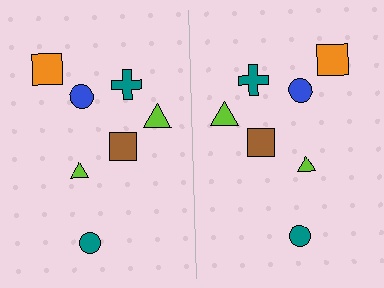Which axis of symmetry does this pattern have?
The pattern has a vertical axis of symmetry running through the center of the image.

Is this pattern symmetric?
Yes, this pattern has bilateral (reflection) symmetry.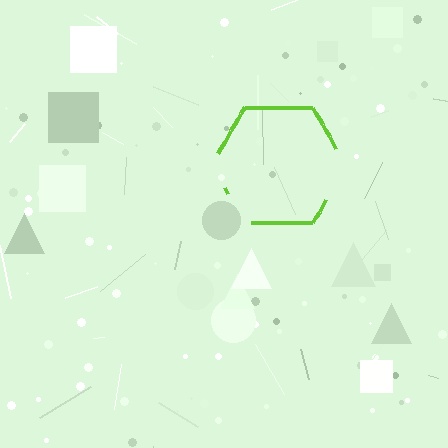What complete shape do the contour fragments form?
The contour fragments form a hexagon.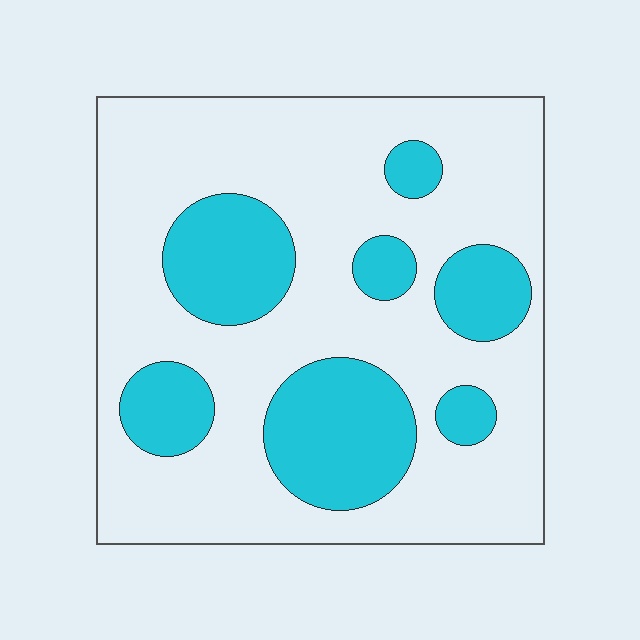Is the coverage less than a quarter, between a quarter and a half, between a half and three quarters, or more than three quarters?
Between a quarter and a half.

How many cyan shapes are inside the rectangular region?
7.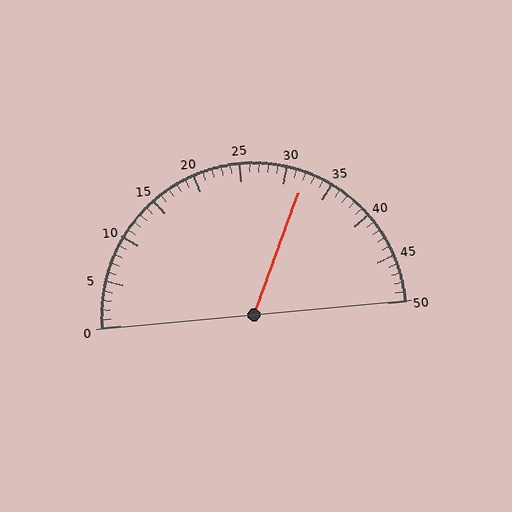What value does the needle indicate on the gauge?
The needle indicates approximately 32.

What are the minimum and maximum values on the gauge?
The gauge ranges from 0 to 50.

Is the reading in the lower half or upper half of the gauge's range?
The reading is in the upper half of the range (0 to 50).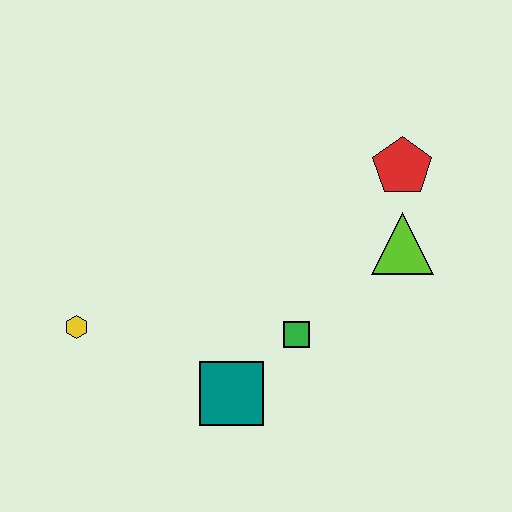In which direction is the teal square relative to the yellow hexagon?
The teal square is to the right of the yellow hexagon.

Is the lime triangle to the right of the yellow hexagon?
Yes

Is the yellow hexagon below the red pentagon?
Yes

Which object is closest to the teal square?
The green square is closest to the teal square.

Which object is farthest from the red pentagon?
The yellow hexagon is farthest from the red pentagon.